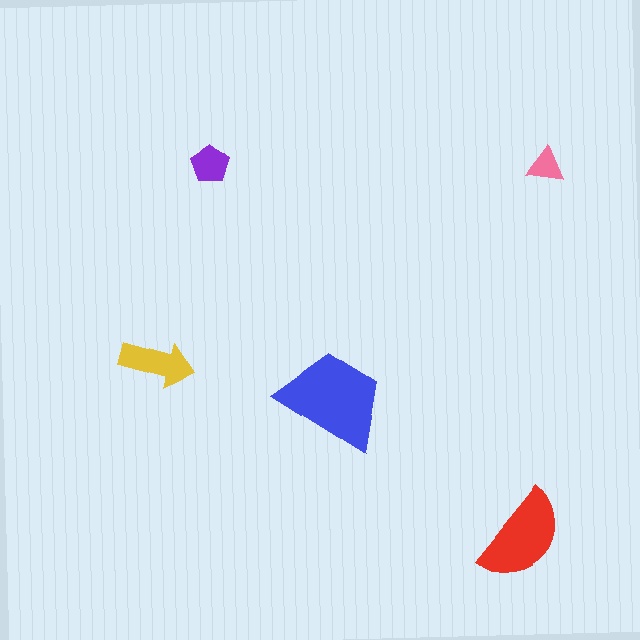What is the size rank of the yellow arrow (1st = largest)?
3rd.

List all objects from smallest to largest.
The pink triangle, the purple pentagon, the yellow arrow, the red semicircle, the blue trapezoid.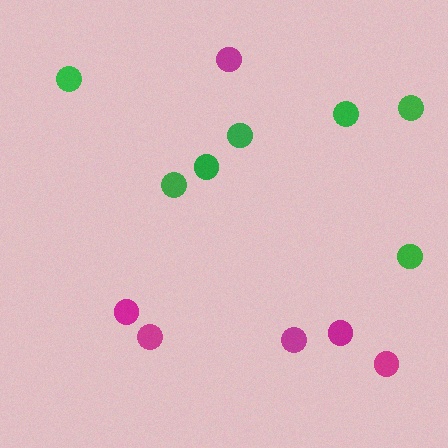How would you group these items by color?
There are 2 groups: one group of green circles (7) and one group of magenta circles (6).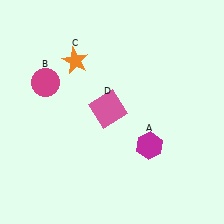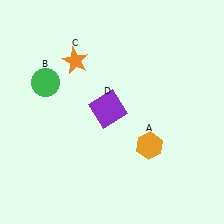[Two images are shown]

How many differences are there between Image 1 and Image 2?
There are 3 differences between the two images.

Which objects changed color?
A changed from magenta to orange. B changed from magenta to green. D changed from pink to purple.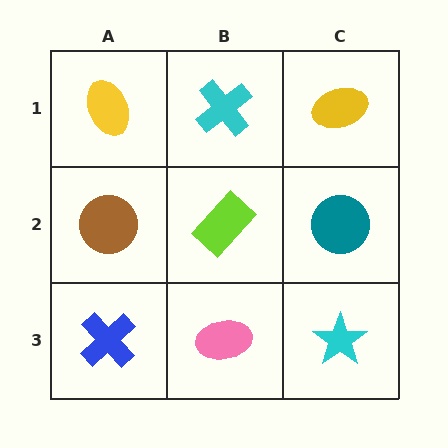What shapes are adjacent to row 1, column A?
A brown circle (row 2, column A), a cyan cross (row 1, column B).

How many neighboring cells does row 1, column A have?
2.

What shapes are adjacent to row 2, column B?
A cyan cross (row 1, column B), a pink ellipse (row 3, column B), a brown circle (row 2, column A), a teal circle (row 2, column C).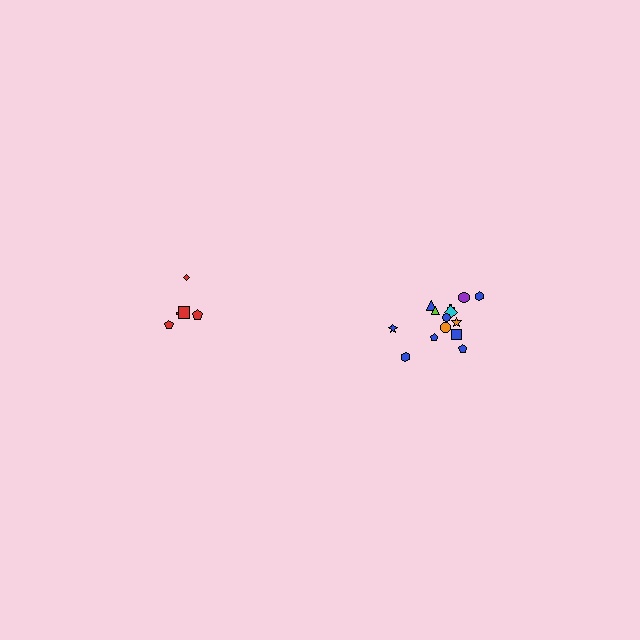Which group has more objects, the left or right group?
The right group.